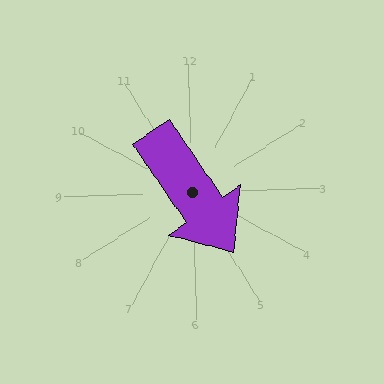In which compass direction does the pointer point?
Southeast.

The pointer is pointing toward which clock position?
Roughly 5 o'clock.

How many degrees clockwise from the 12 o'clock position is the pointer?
Approximately 147 degrees.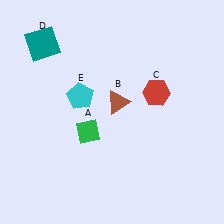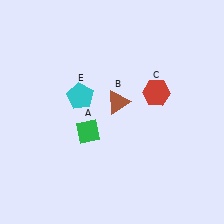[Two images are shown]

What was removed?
The teal square (D) was removed in Image 2.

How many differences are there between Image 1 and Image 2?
There is 1 difference between the two images.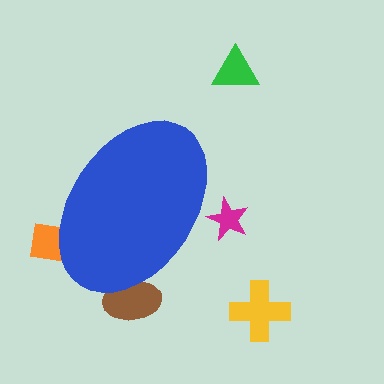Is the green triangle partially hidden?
No, the green triangle is fully visible.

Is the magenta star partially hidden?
Yes, the magenta star is partially hidden behind the blue ellipse.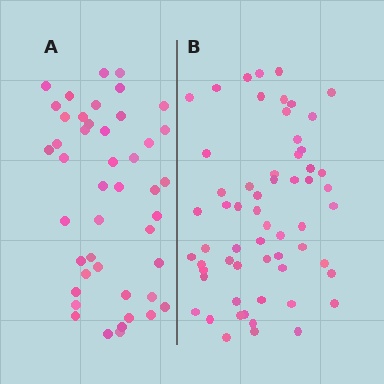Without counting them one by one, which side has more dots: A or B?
Region B (the right region) has more dots.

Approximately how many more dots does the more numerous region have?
Region B has approximately 15 more dots than region A.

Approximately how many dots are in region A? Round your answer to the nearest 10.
About 40 dots. (The exact count is 45, which rounds to 40.)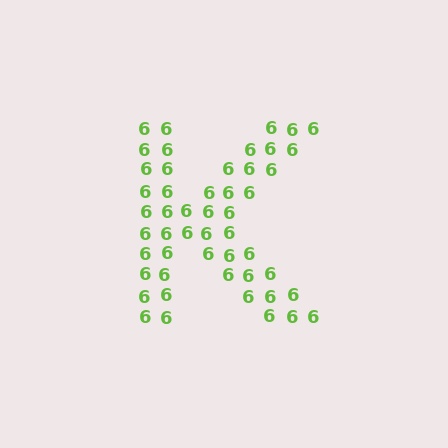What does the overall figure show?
The overall figure shows the letter K.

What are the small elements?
The small elements are digit 6's.